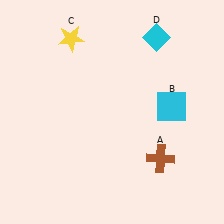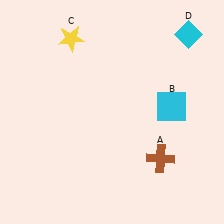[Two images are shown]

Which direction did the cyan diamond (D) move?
The cyan diamond (D) moved right.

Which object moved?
The cyan diamond (D) moved right.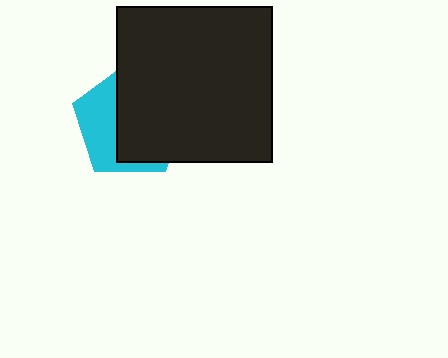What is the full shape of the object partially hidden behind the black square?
The partially hidden object is a cyan pentagon.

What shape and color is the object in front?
The object in front is a black square.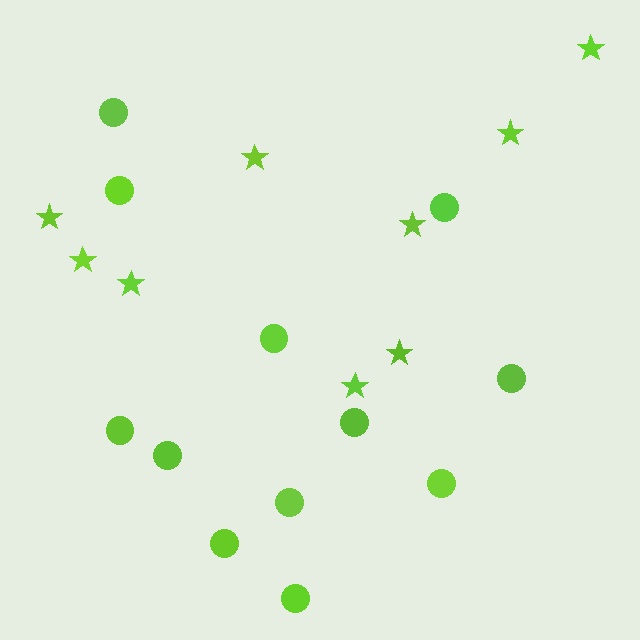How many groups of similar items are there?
There are 2 groups: one group of circles (12) and one group of stars (9).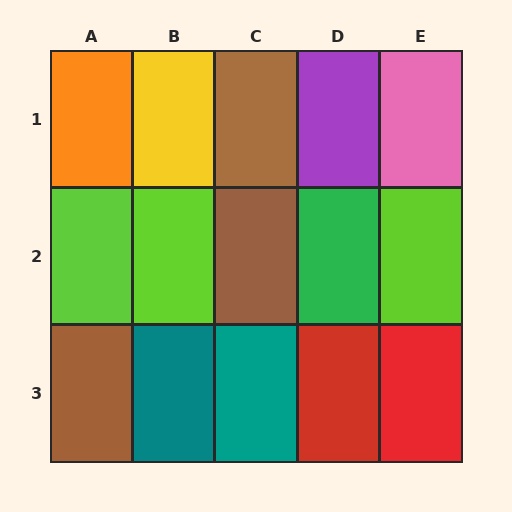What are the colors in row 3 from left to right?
Brown, teal, teal, red, red.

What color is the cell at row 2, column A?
Lime.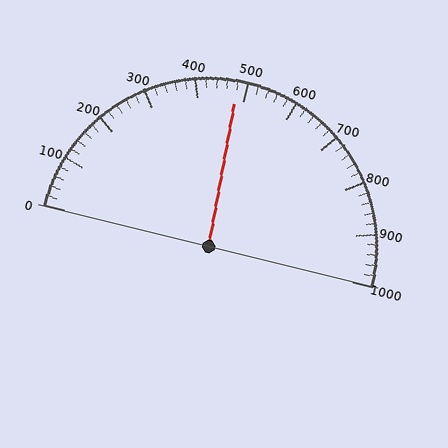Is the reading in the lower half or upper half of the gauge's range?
The reading is in the lower half of the range (0 to 1000).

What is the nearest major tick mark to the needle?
The nearest major tick mark is 500.